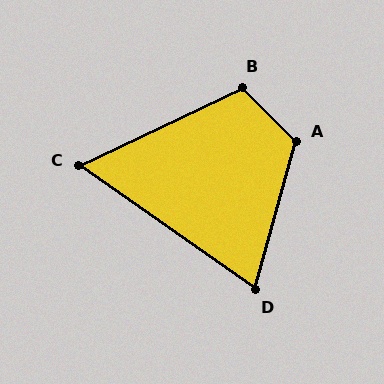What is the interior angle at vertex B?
Approximately 109 degrees (obtuse).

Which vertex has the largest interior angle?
A, at approximately 119 degrees.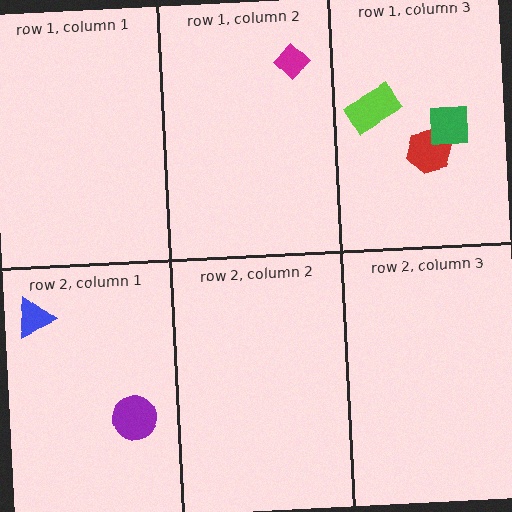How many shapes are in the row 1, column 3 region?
3.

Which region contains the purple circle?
The row 2, column 1 region.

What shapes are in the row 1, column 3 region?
The red hexagon, the lime rectangle, the green square.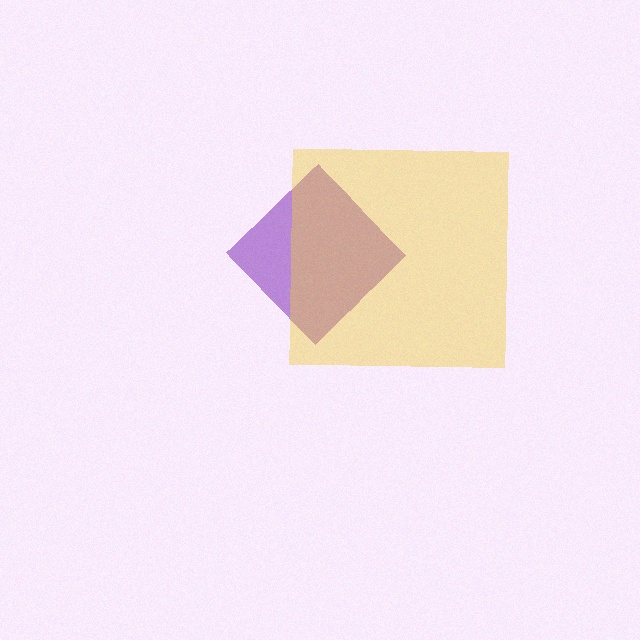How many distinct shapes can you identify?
There are 2 distinct shapes: a purple diamond, a yellow square.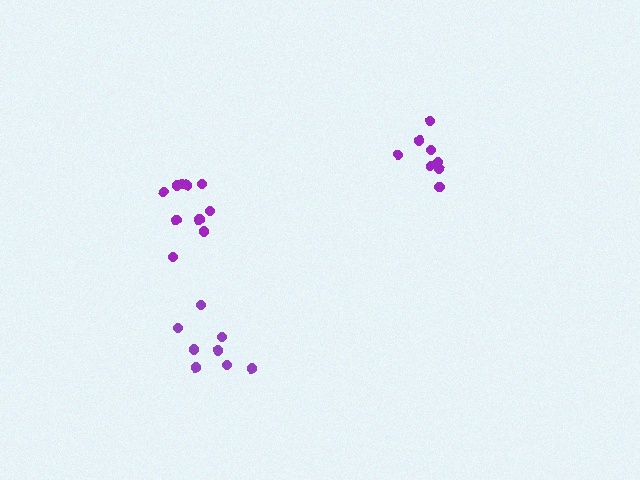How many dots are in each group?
Group 1: 8 dots, Group 2: 10 dots, Group 3: 8 dots (26 total).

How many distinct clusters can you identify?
There are 3 distinct clusters.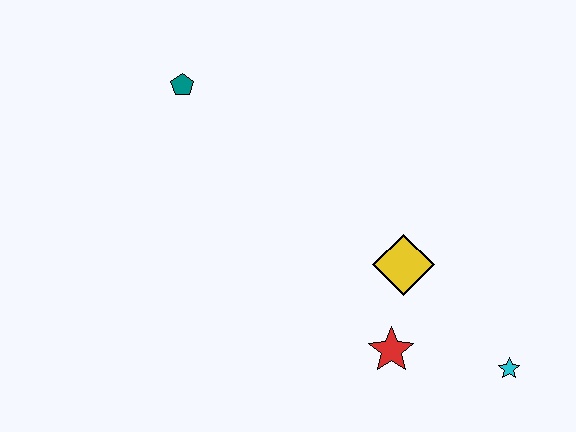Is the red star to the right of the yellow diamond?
No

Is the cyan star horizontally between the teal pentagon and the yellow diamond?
No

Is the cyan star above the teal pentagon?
No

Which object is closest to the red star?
The yellow diamond is closest to the red star.